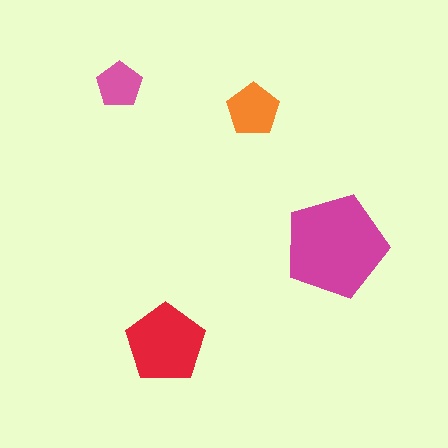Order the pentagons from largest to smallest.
the magenta one, the red one, the orange one, the pink one.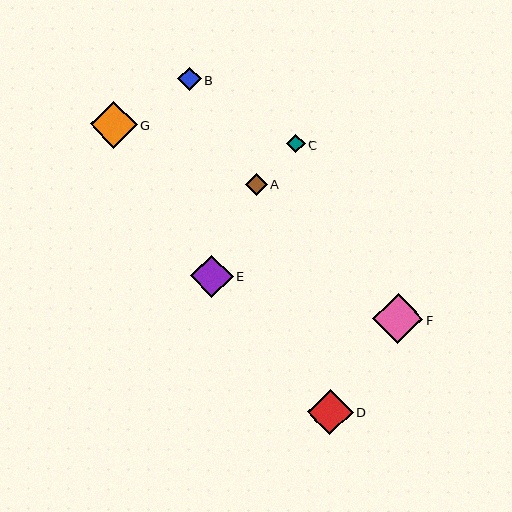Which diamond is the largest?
Diamond F is the largest with a size of approximately 51 pixels.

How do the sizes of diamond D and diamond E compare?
Diamond D and diamond E are approximately the same size.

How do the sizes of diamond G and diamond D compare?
Diamond G and diamond D are approximately the same size.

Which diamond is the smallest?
Diamond C is the smallest with a size of approximately 19 pixels.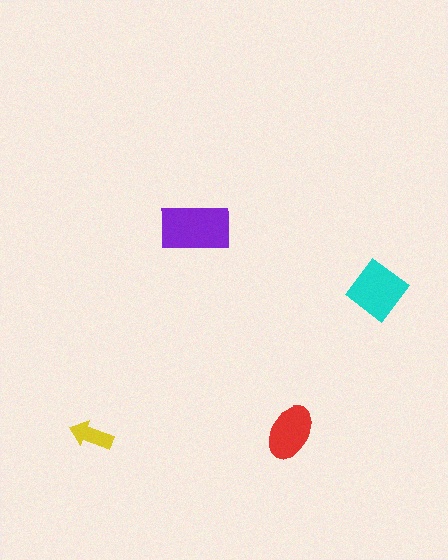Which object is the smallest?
The yellow arrow.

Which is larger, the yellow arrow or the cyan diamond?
The cyan diamond.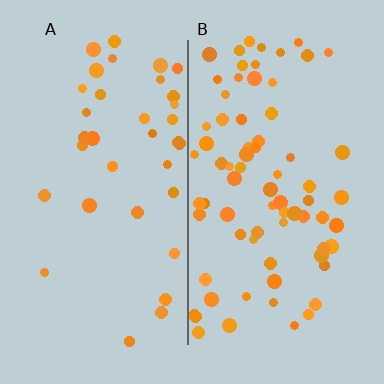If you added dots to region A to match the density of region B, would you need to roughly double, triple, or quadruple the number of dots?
Approximately double.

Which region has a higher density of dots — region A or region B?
B (the right).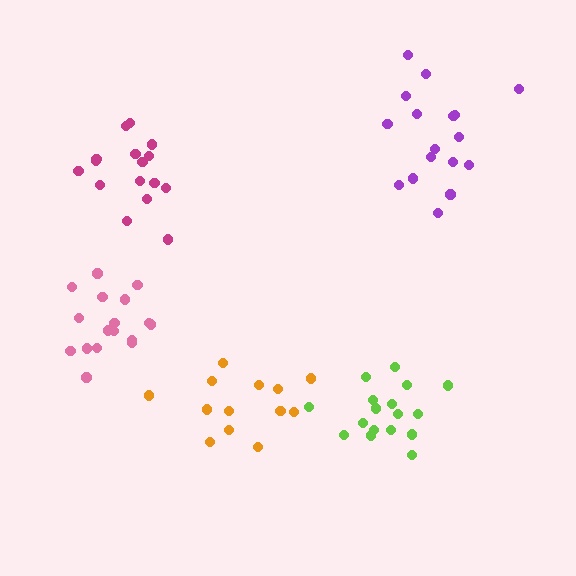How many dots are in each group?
Group 1: 13 dots, Group 2: 16 dots, Group 3: 18 dots, Group 4: 17 dots, Group 5: 17 dots (81 total).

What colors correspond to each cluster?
The clusters are colored: orange, magenta, lime, pink, purple.